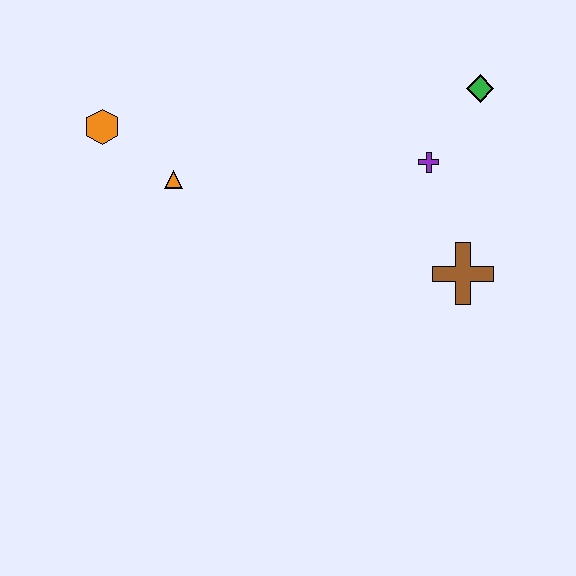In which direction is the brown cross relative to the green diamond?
The brown cross is below the green diamond.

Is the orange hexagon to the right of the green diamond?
No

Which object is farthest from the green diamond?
The orange hexagon is farthest from the green diamond.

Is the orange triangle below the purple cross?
Yes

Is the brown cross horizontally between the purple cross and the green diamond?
Yes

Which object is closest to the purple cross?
The green diamond is closest to the purple cross.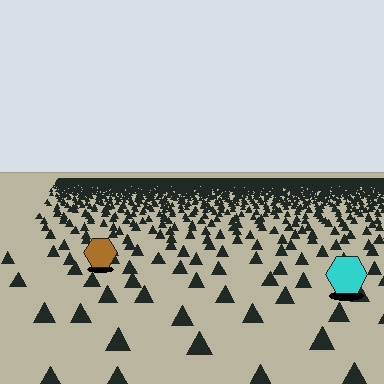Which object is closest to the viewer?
The cyan hexagon is closest. The texture marks near it are larger and more spread out.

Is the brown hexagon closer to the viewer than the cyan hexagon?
No. The cyan hexagon is closer — you can tell from the texture gradient: the ground texture is coarser near it.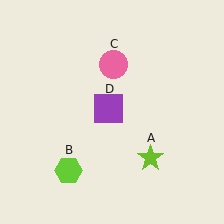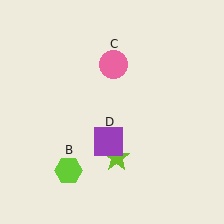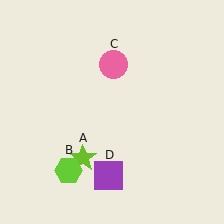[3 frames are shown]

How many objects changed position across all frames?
2 objects changed position: lime star (object A), purple square (object D).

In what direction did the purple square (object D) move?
The purple square (object D) moved down.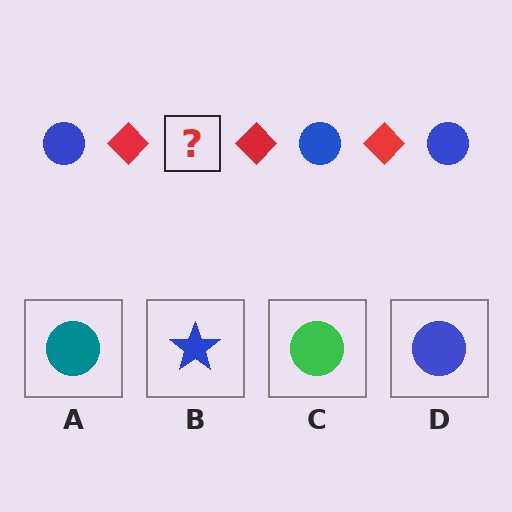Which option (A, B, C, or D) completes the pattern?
D.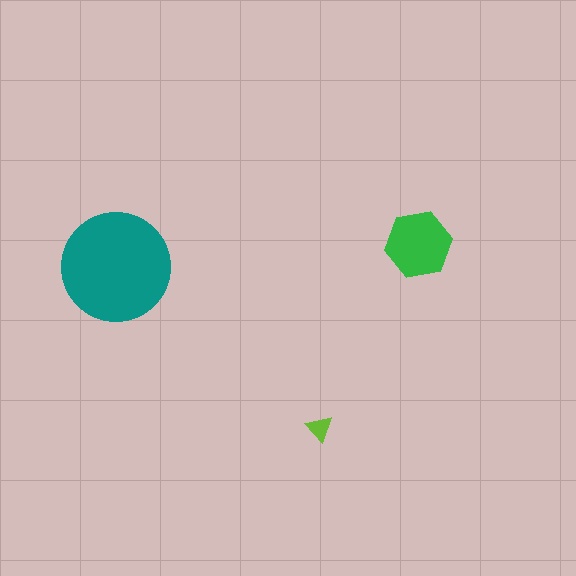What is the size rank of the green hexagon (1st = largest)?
2nd.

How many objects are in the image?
There are 3 objects in the image.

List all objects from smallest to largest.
The lime triangle, the green hexagon, the teal circle.